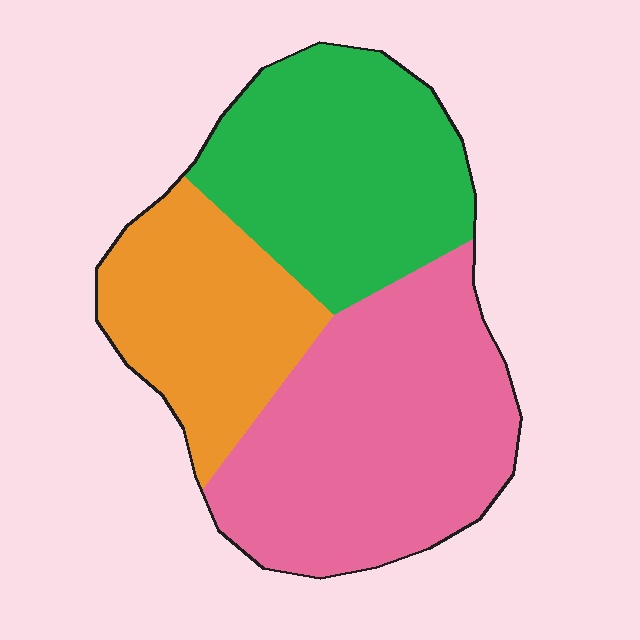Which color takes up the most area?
Pink, at roughly 40%.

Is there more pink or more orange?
Pink.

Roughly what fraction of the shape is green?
Green covers 33% of the shape.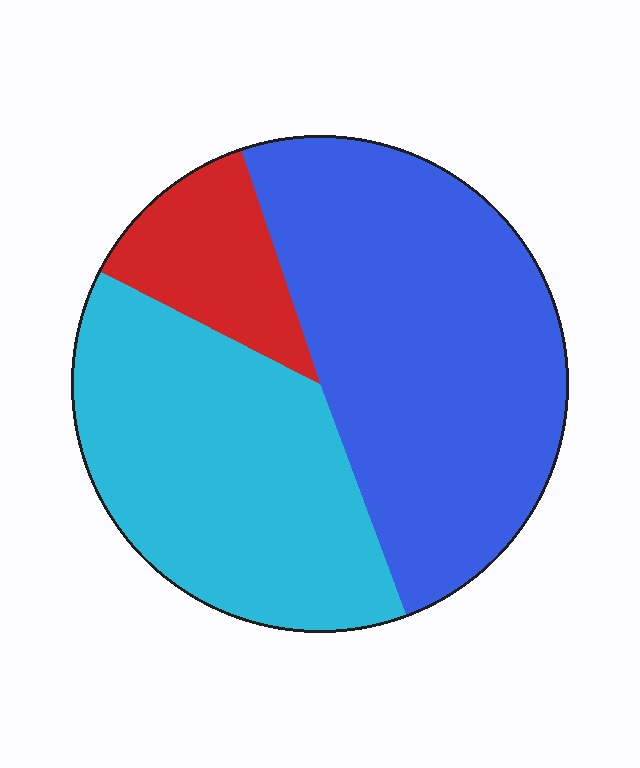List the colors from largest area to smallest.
From largest to smallest: blue, cyan, red.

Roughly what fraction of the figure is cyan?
Cyan covers around 40% of the figure.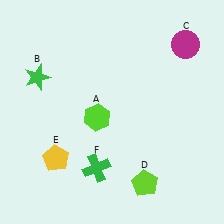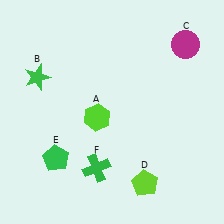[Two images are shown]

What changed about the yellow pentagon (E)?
In Image 1, E is yellow. In Image 2, it changed to green.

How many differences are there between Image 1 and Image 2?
There is 1 difference between the two images.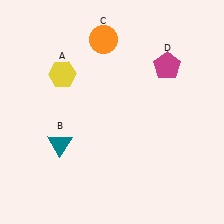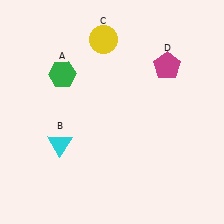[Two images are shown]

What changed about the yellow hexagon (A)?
In Image 1, A is yellow. In Image 2, it changed to green.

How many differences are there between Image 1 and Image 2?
There are 3 differences between the two images.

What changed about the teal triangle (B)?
In Image 1, B is teal. In Image 2, it changed to cyan.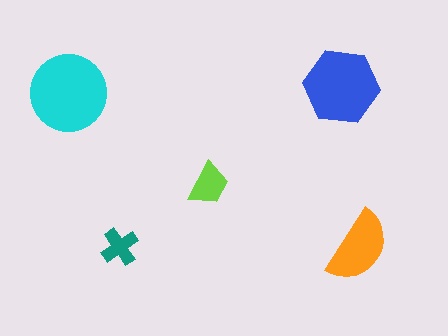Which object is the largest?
The cyan circle.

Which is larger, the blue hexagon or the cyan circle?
The cyan circle.